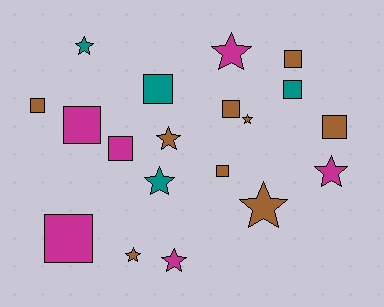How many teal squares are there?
There are 2 teal squares.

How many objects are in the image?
There are 19 objects.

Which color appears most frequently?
Brown, with 9 objects.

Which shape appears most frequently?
Square, with 10 objects.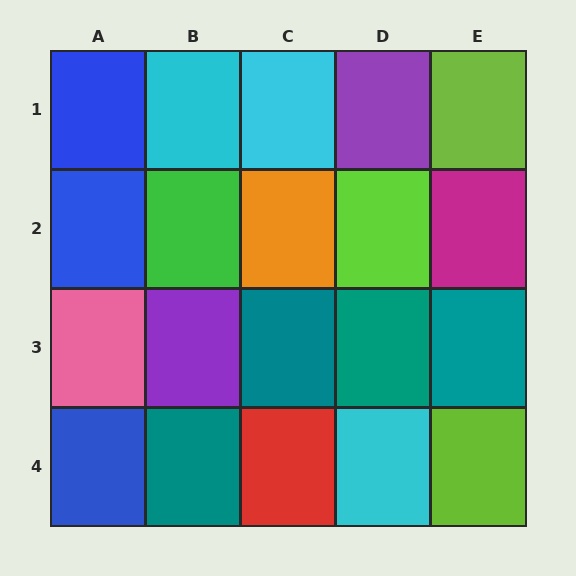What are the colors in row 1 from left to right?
Blue, cyan, cyan, purple, lime.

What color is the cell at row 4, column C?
Red.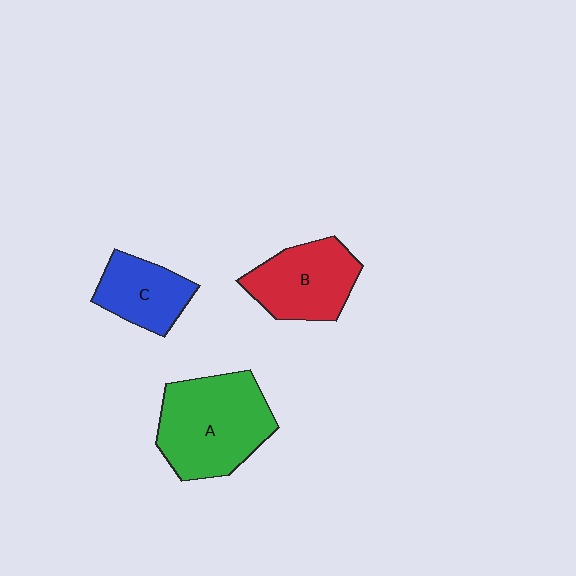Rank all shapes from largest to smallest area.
From largest to smallest: A (green), B (red), C (blue).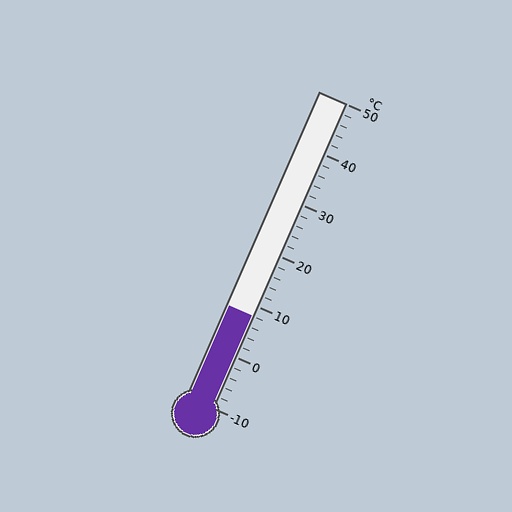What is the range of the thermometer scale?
The thermometer scale ranges from -10°C to 50°C.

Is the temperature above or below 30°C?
The temperature is below 30°C.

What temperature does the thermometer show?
The thermometer shows approximately 8°C.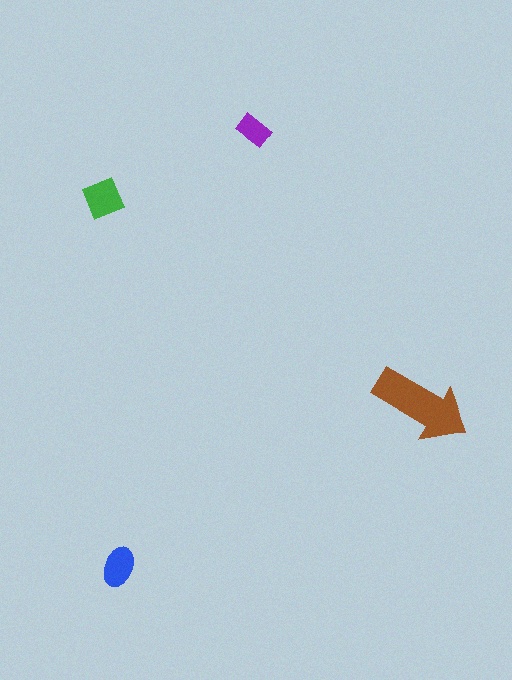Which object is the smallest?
The purple rectangle.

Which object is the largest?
The brown arrow.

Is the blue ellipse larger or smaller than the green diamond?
Smaller.